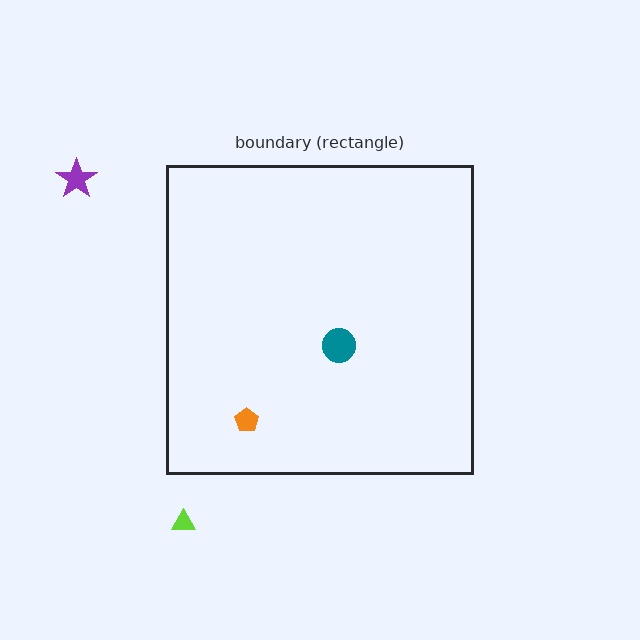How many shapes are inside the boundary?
2 inside, 2 outside.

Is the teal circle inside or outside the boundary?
Inside.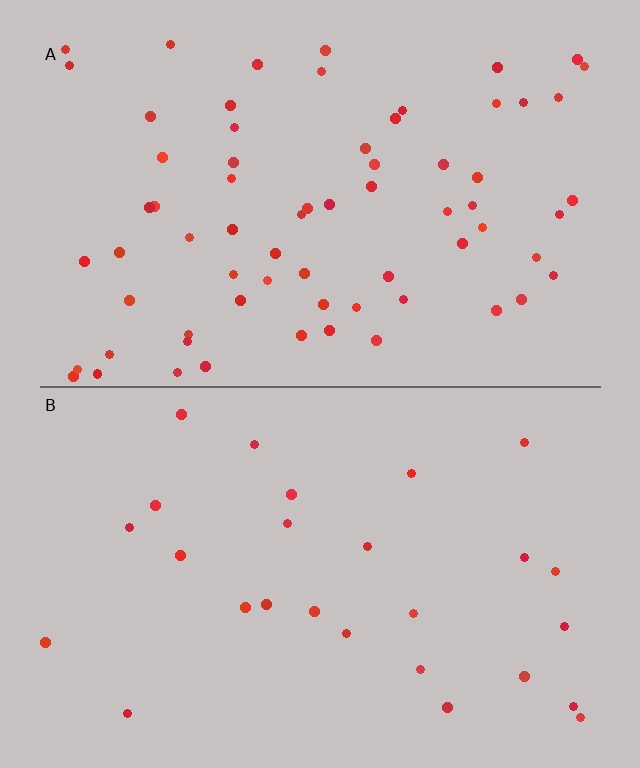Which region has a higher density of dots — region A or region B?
A (the top).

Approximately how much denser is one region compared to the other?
Approximately 2.6× — region A over region B.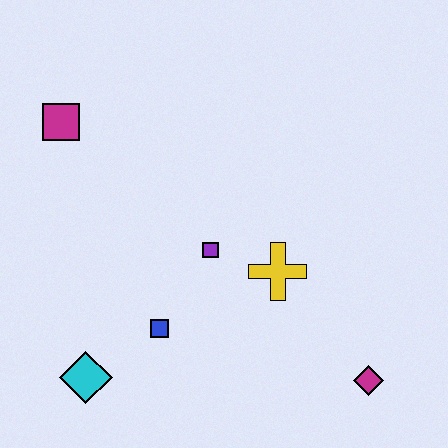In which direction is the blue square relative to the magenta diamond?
The blue square is to the left of the magenta diamond.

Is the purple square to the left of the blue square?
No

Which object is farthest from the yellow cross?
The magenta square is farthest from the yellow cross.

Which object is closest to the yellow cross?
The purple square is closest to the yellow cross.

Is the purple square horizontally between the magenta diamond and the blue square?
Yes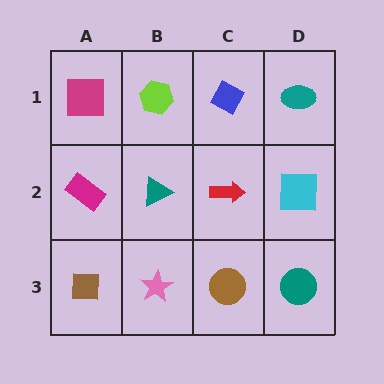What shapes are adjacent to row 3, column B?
A teal triangle (row 2, column B), a brown square (row 3, column A), a brown circle (row 3, column C).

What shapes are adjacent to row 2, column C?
A blue diamond (row 1, column C), a brown circle (row 3, column C), a teal triangle (row 2, column B), a cyan square (row 2, column D).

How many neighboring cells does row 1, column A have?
2.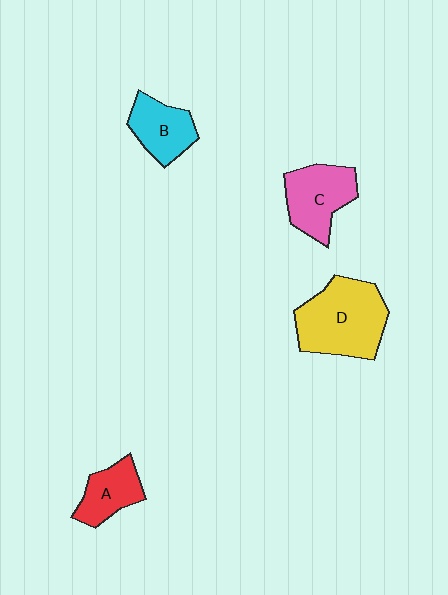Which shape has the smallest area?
Shape A (red).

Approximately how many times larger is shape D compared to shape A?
Approximately 2.1 times.